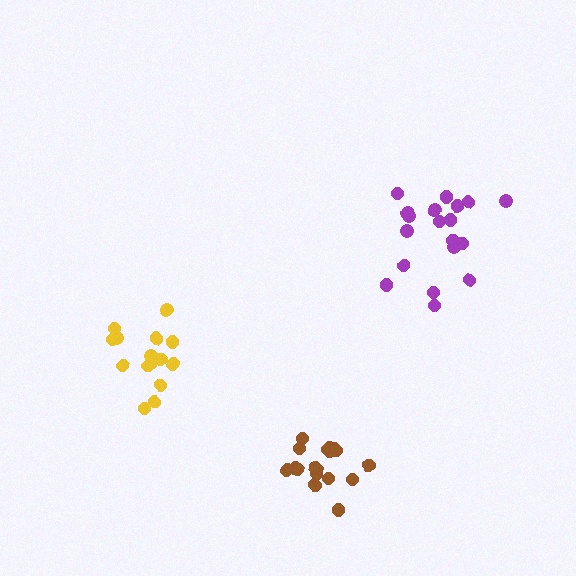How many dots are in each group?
Group 1: 19 dots, Group 2: 18 dots, Group 3: 15 dots (52 total).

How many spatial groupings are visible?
There are 3 spatial groupings.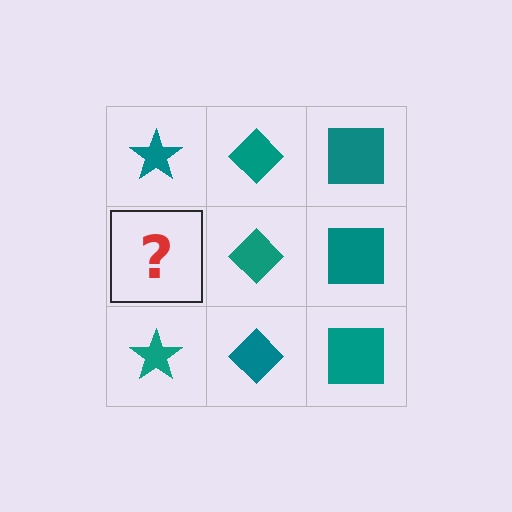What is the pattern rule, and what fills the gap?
The rule is that each column has a consistent shape. The gap should be filled with a teal star.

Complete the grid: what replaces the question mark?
The question mark should be replaced with a teal star.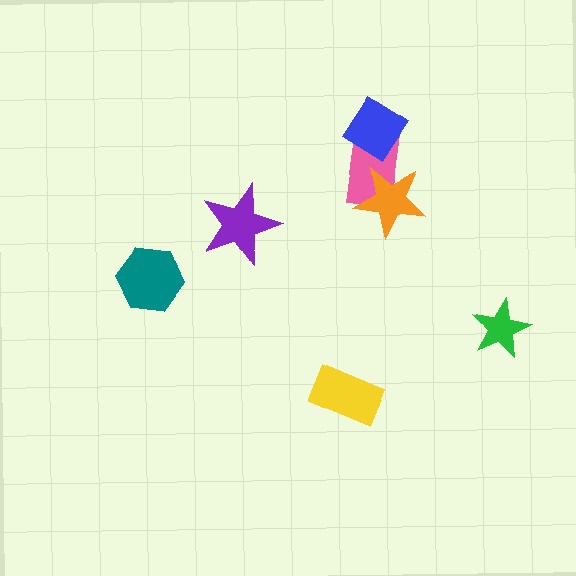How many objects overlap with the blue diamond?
1 object overlaps with the blue diamond.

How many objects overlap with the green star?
0 objects overlap with the green star.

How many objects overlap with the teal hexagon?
0 objects overlap with the teal hexagon.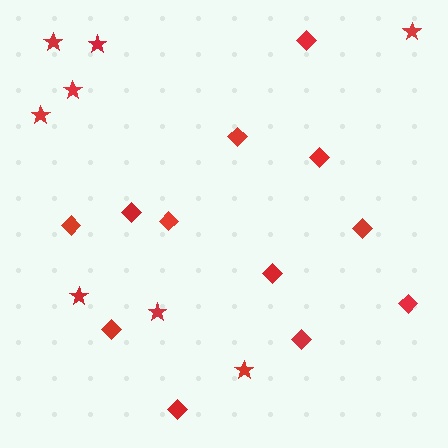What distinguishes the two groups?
There are 2 groups: one group of stars (8) and one group of diamonds (12).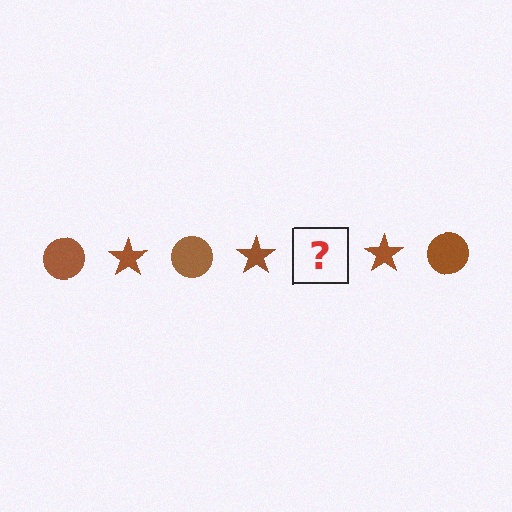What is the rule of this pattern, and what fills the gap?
The rule is that the pattern cycles through circle, star shapes in brown. The gap should be filled with a brown circle.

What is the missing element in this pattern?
The missing element is a brown circle.